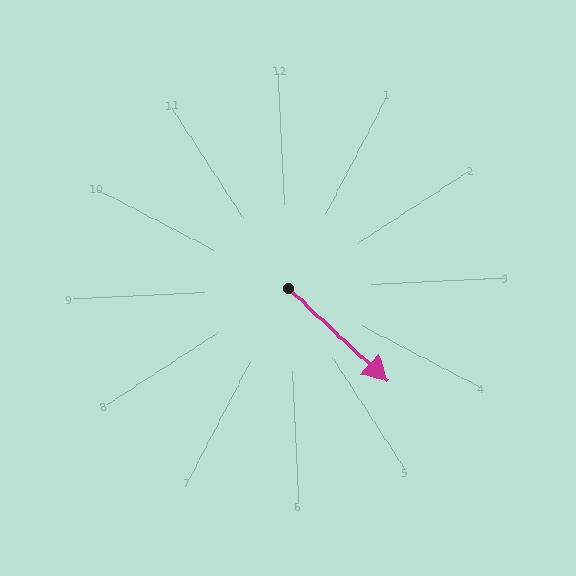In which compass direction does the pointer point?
Southeast.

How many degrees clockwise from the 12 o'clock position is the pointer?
Approximately 136 degrees.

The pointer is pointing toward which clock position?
Roughly 5 o'clock.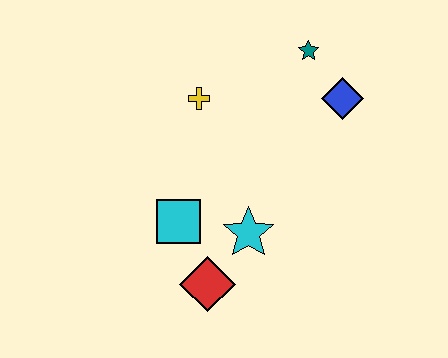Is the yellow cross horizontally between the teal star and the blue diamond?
No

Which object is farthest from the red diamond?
The teal star is farthest from the red diamond.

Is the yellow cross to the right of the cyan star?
No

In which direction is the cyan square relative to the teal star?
The cyan square is below the teal star.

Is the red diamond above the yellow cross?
No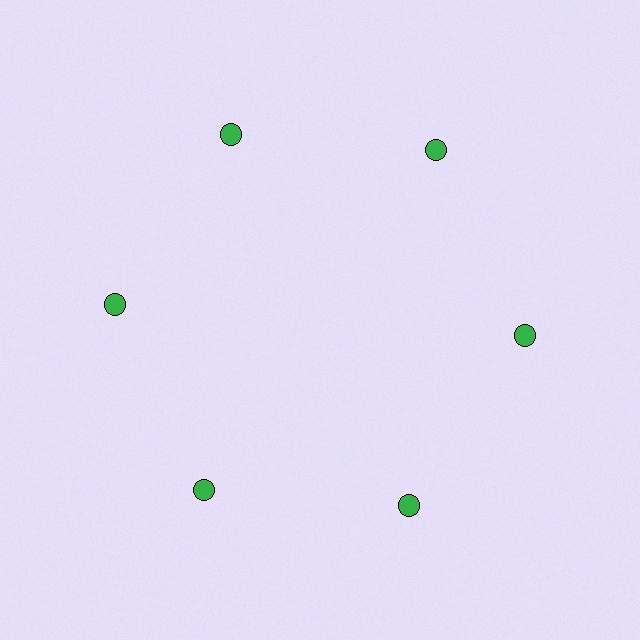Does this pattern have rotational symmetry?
Yes, this pattern has 6-fold rotational symmetry. It looks the same after rotating 60 degrees around the center.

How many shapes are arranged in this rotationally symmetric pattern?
There are 6 shapes, arranged in 6 groups of 1.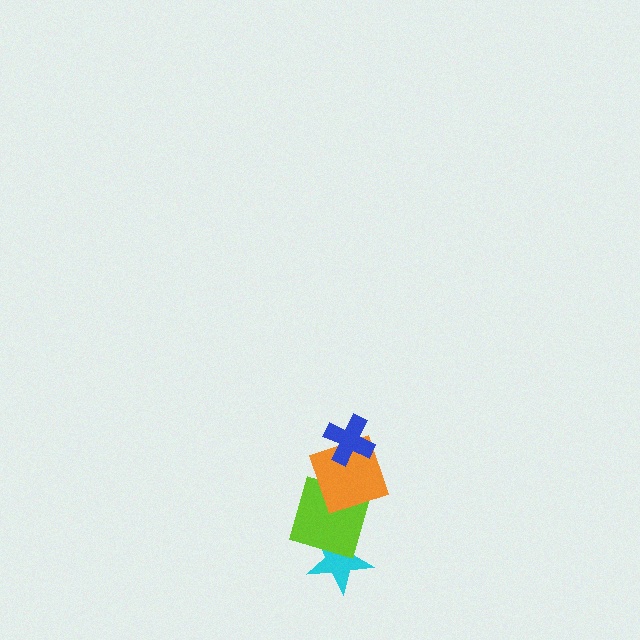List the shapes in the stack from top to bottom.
From top to bottom: the blue cross, the orange square, the lime square, the cyan star.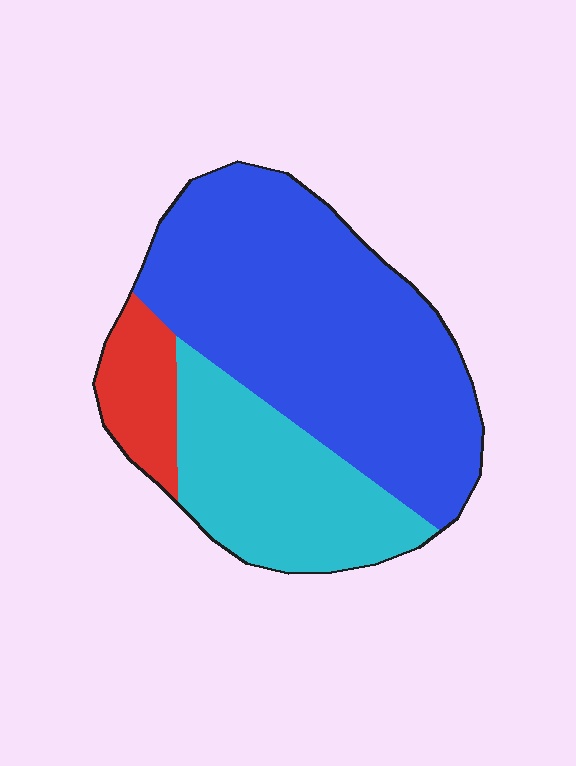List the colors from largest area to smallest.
From largest to smallest: blue, cyan, red.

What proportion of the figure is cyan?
Cyan takes up about one quarter (1/4) of the figure.